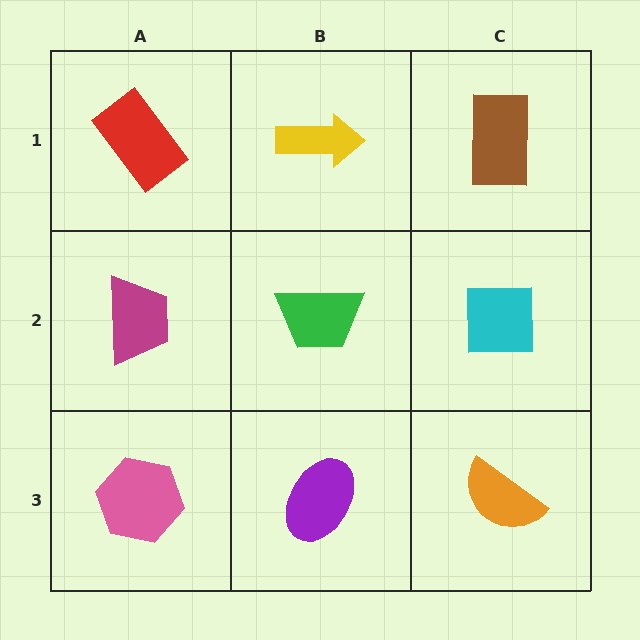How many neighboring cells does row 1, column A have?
2.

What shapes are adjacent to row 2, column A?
A red rectangle (row 1, column A), a pink hexagon (row 3, column A), a green trapezoid (row 2, column B).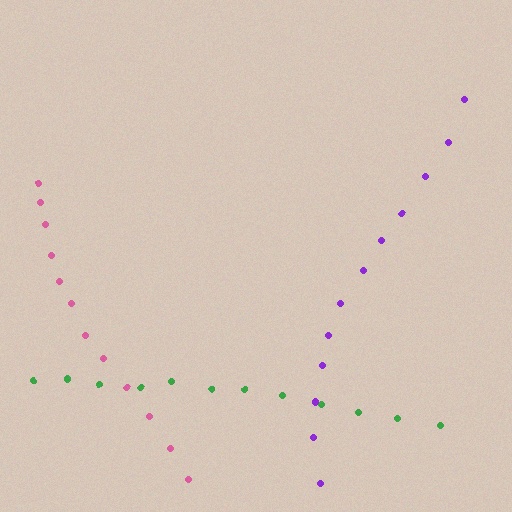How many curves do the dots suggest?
There are 3 distinct paths.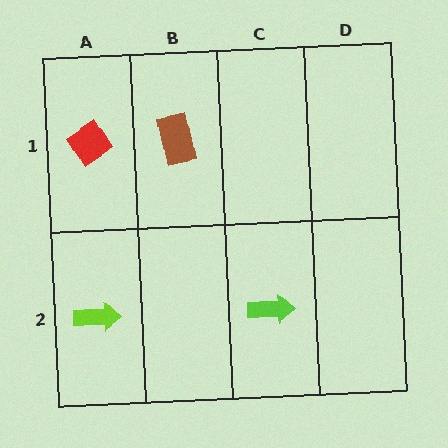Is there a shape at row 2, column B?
No, that cell is empty.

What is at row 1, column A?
A red diamond.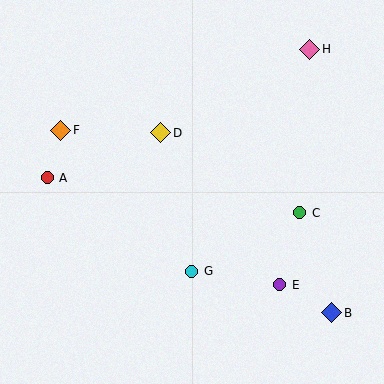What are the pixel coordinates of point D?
Point D is at (161, 133).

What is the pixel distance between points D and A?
The distance between D and A is 122 pixels.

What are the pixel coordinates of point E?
Point E is at (280, 285).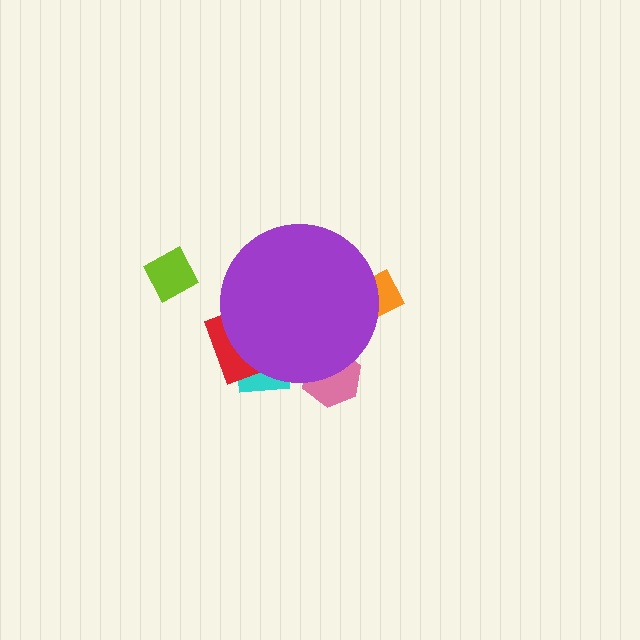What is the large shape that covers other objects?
A purple circle.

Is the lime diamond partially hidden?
No, the lime diamond is fully visible.